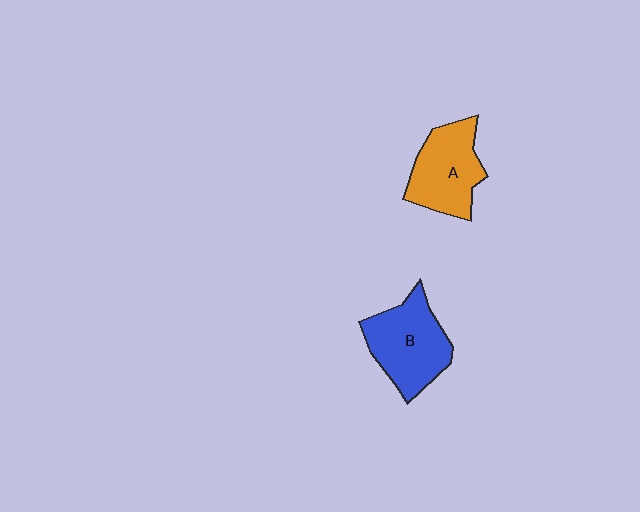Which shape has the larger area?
Shape B (blue).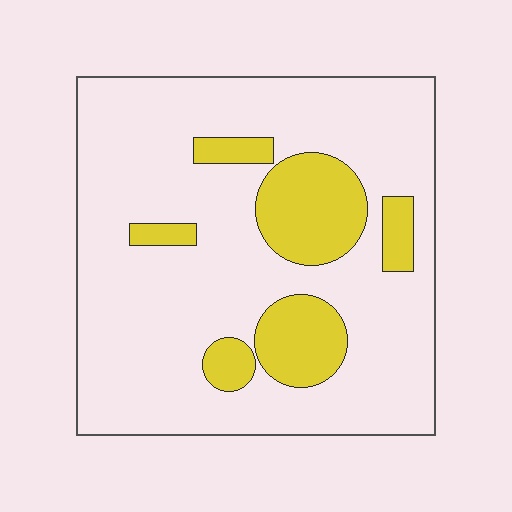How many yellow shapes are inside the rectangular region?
6.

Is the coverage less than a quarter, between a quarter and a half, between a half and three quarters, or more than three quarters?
Less than a quarter.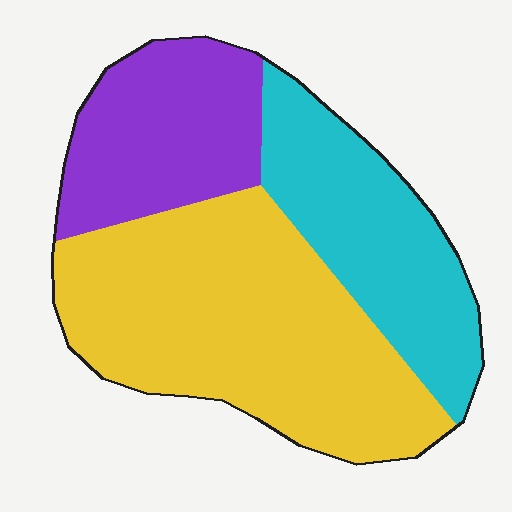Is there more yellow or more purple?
Yellow.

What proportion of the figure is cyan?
Cyan covers about 25% of the figure.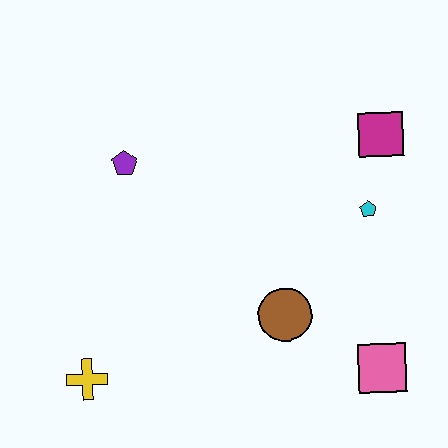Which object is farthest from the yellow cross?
The magenta square is farthest from the yellow cross.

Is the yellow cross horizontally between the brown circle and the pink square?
No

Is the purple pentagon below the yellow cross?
No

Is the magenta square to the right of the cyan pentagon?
Yes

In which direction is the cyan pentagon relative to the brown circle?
The cyan pentagon is above the brown circle.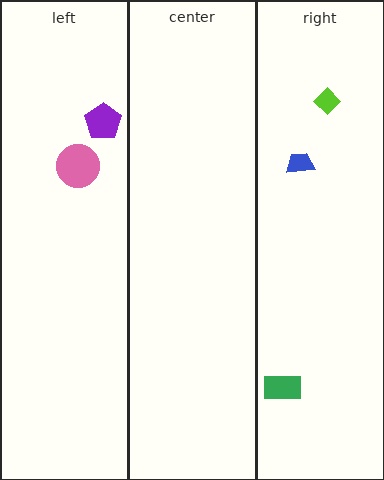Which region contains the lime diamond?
The right region.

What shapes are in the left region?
The purple pentagon, the pink circle.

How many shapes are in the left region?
2.